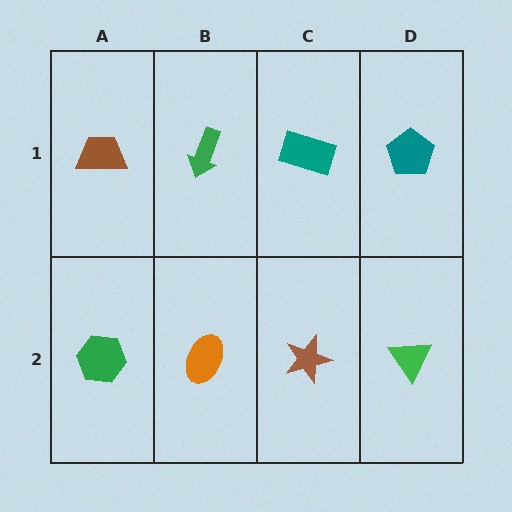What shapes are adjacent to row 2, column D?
A teal pentagon (row 1, column D), a brown star (row 2, column C).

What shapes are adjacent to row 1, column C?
A brown star (row 2, column C), a green arrow (row 1, column B), a teal pentagon (row 1, column D).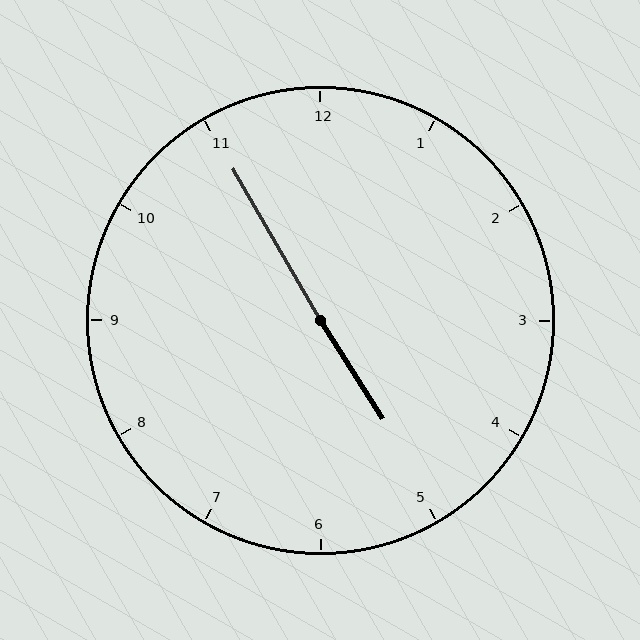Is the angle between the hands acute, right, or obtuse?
It is obtuse.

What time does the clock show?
4:55.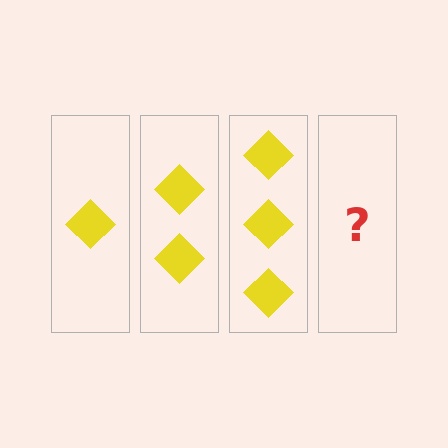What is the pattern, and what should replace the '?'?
The pattern is that each step adds one more diamond. The '?' should be 4 diamonds.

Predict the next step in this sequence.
The next step is 4 diamonds.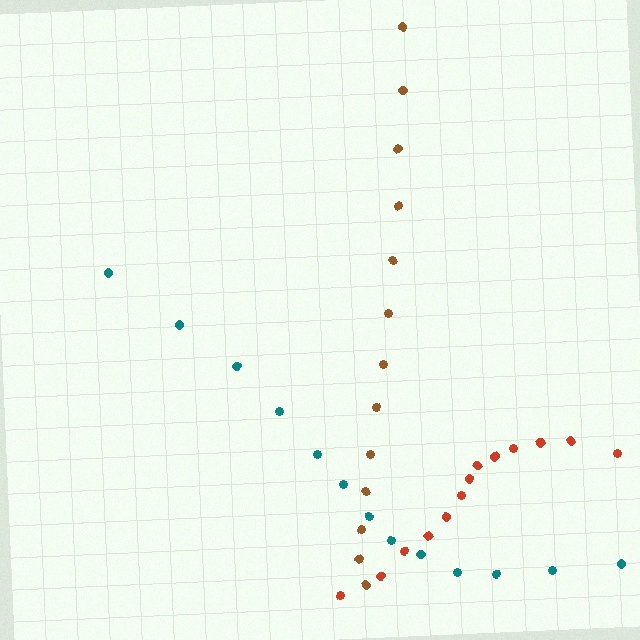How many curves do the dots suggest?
There are 3 distinct paths.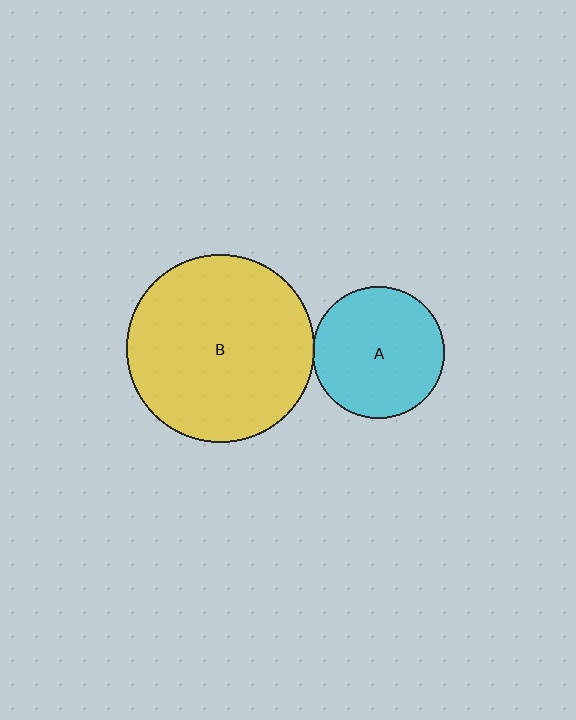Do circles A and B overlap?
Yes.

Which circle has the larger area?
Circle B (yellow).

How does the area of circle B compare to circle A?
Approximately 2.1 times.